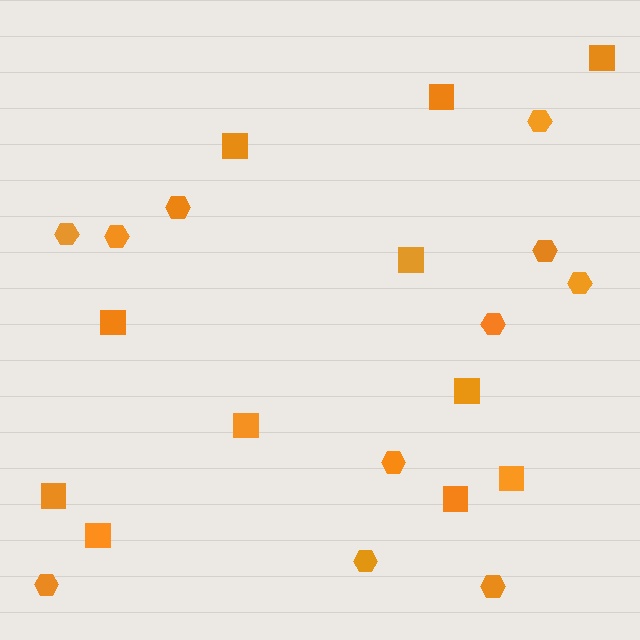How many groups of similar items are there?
There are 2 groups: one group of squares (11) and one group of hexagons (11).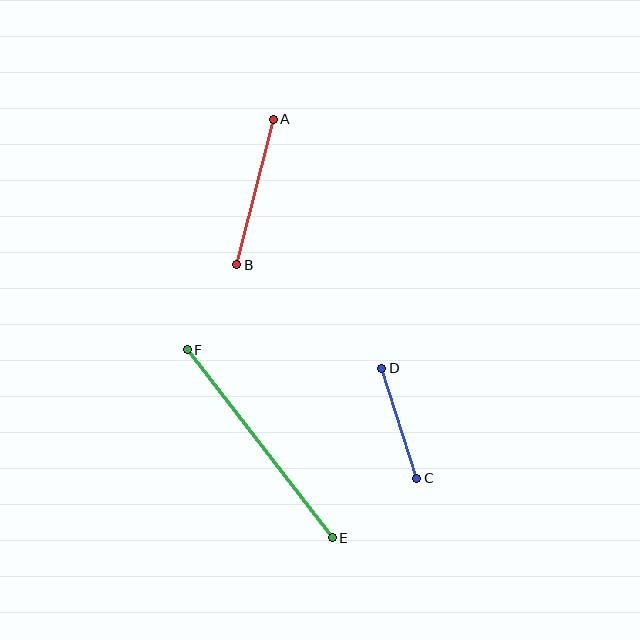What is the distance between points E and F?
The distance is approximately 238 pixels.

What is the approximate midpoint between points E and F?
The midpoint is at approximately (260, 444) pixels.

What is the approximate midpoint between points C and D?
The midpoint is at approximately (399, 423) pixels.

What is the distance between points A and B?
The distance is approximately 150 pixels.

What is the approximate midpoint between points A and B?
The midpoint is at approximately (255, 192) pixels.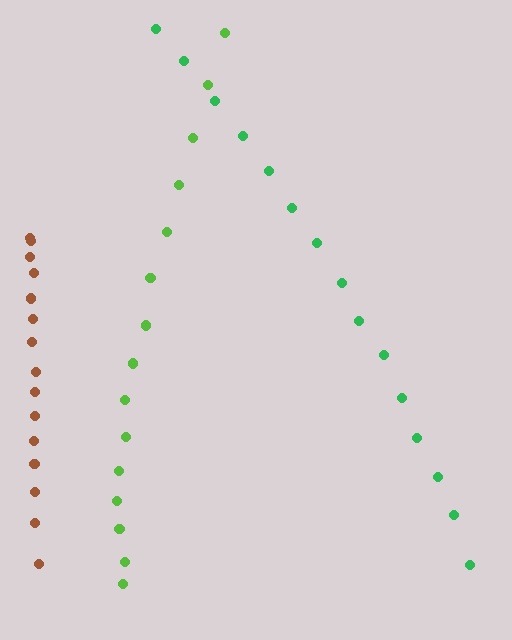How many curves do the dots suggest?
There are 3 distinct paths.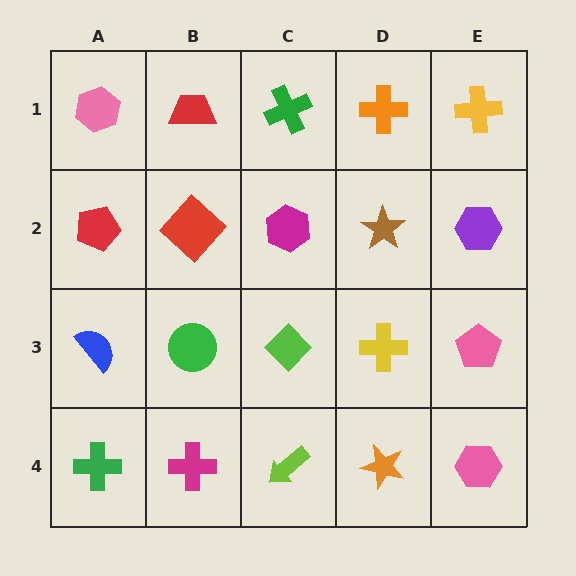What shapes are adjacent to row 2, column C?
A green cross (row 1, column C), a lime diamond (row 3, column C), a red diamond (row 2, column B), a brown star (row 2, column D).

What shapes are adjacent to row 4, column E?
A pink pentagon (row 3, column E), an orange star (row 4, column D).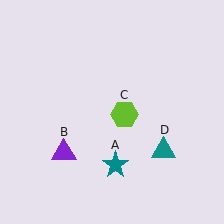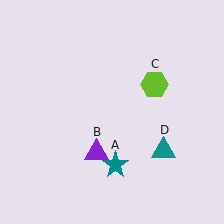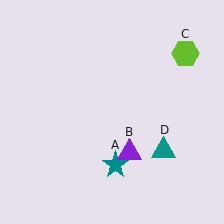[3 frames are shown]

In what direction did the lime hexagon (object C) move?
The lime hexagon (object C) moved up and to the right.